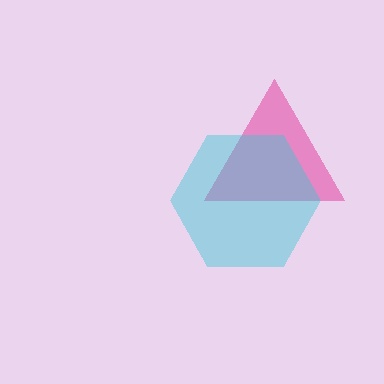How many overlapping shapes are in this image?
There are 2 overlapping shapes in the image.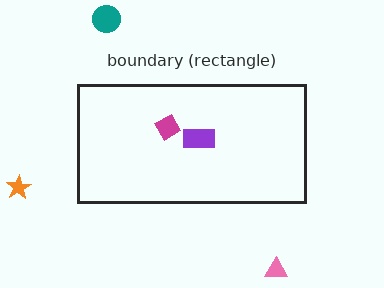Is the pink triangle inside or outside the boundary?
Outside.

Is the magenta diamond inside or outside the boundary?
Inside.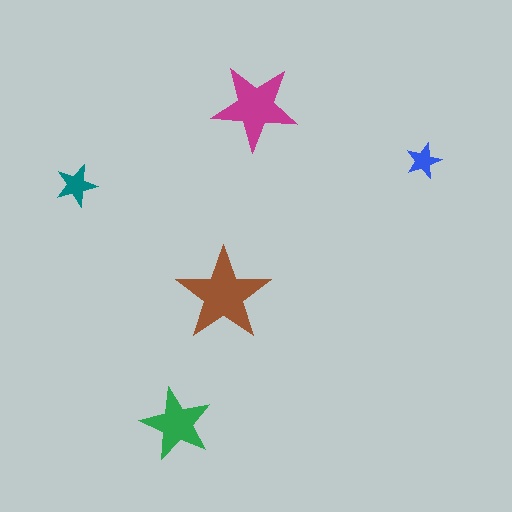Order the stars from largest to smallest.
the brown one, the magenta one, the green one, the teal one, the blue one.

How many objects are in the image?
There are 5 objects in the image.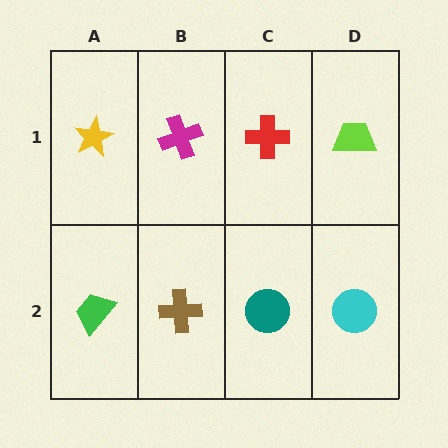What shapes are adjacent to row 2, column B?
A magenta cross (row 1, column B), a green trapezoid (row 2, column A), a teal circle (row 2, column C).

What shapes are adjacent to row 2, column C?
A red cross (row 1, column C), a brown cross (row 2, column B), a cyan circle (row 2, column D).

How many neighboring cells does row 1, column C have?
3.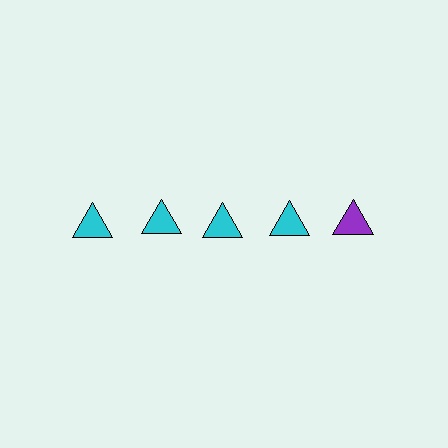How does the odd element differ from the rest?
It has a different color: purple instead of cyan.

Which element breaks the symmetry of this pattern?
The purple triangle in the top row, rightmost column breaks the symmetry. All other shapes are cyan triangles.